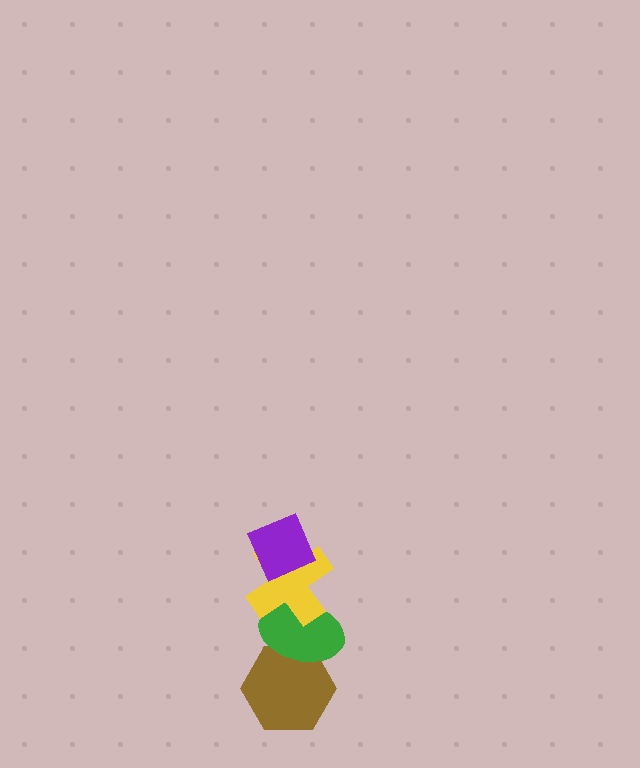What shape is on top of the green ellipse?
The yellow cross is on top of the green ellipse.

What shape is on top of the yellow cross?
The purple diamond is on top of the yellow cross.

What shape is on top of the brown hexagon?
The green ellipse is on top of the brown hexagon.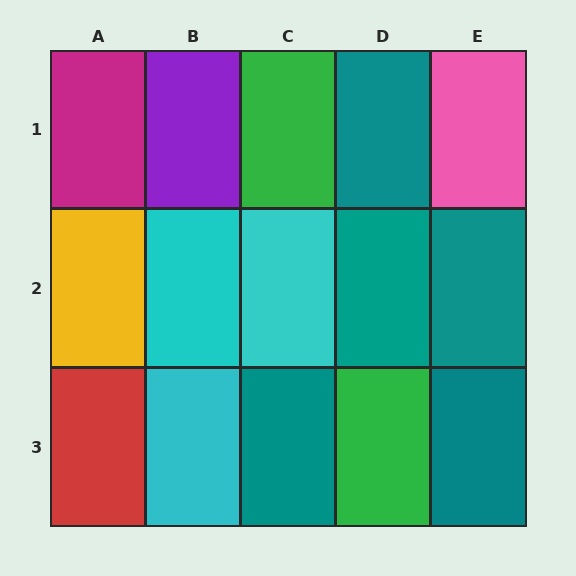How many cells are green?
2 cells are green.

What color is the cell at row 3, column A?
Red.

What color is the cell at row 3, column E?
Teal.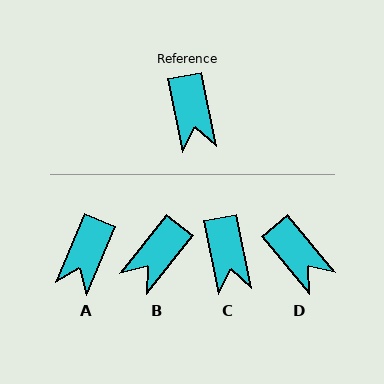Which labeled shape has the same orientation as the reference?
C.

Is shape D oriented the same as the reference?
No, it is off by about 28 degrees.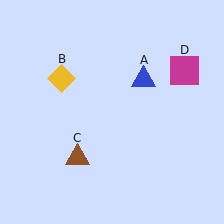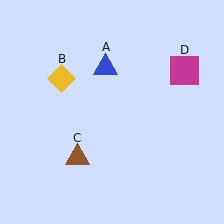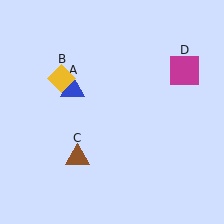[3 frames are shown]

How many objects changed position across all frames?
1 object changed position: blue triangle (object A).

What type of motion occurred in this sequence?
The blue triangle (object A) rotated counterclockwise around the center of the scene.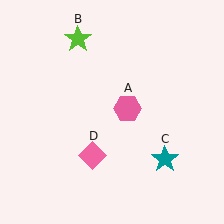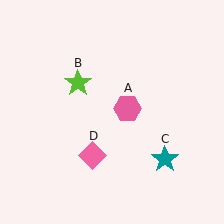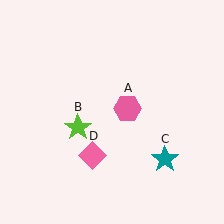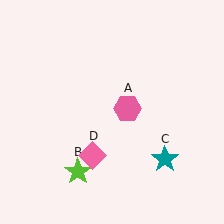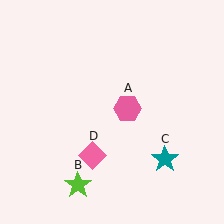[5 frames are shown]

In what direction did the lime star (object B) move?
The lime star (object B) moved down.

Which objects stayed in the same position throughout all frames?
Pink hexagon (object A) and teal star (object C) and pink diamond (object D) remained stationary.